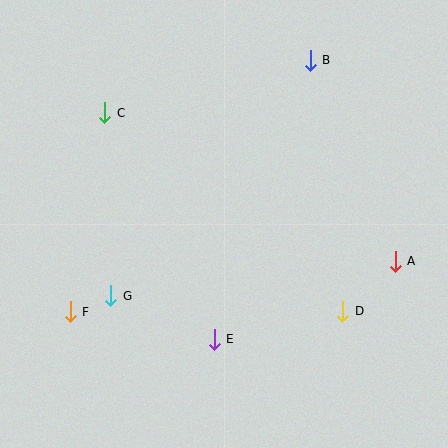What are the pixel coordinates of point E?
Point E is at (214, 339).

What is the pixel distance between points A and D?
The distance between A and D is 72 pixels.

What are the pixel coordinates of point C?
Point C is at (105, 113).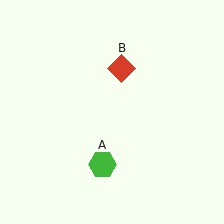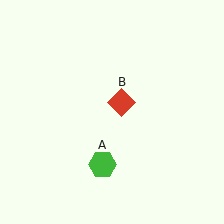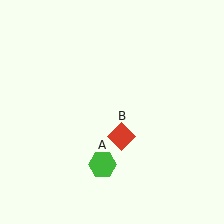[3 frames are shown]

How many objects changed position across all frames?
1 object changed position: red diamond (object B).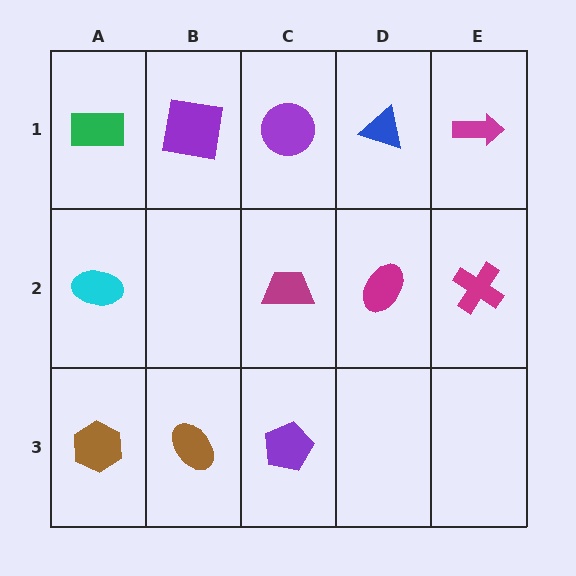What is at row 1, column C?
A purple circle.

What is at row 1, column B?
A purple square.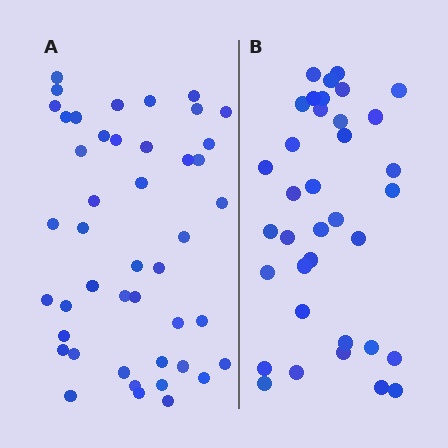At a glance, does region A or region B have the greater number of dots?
Region A (the left region) has more dots.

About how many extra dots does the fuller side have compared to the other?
Region A has roughly 8 or so more dots than region B.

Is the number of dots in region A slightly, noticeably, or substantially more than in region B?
Region A has noticeably more, but not dramatically so. The ratio is roughly 1.2 to 1.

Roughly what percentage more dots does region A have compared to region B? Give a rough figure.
About 25% more.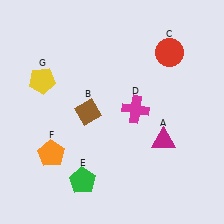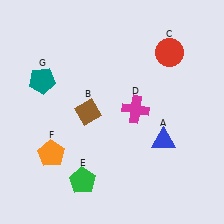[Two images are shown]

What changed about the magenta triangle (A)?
In Image 1, A is magenta. In Image 2, it changed to blue.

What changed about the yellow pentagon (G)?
In Image 1, G is yellow. In Image 2, it changed to teal.